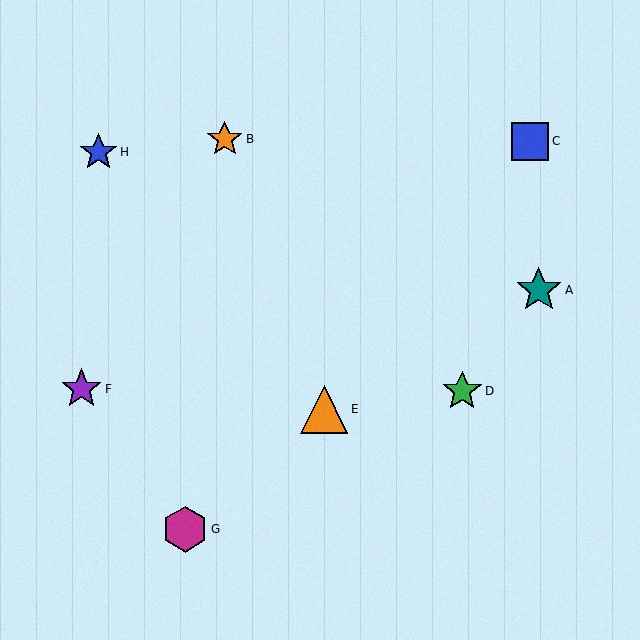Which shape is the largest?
The orange triangle (labeled E) is the largest.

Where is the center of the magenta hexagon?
The center of the magenta hexagon is at (185, 529).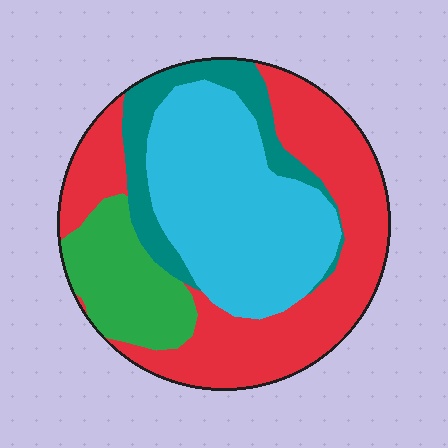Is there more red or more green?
Red.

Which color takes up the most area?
Red, at roughly 40%.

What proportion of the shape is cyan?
Cyan takes up between a quarter and a half of the shape.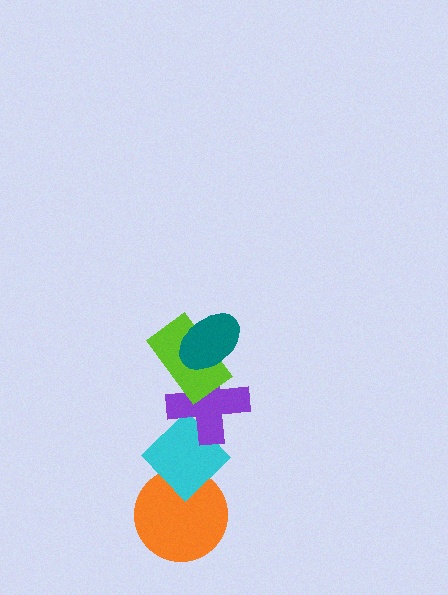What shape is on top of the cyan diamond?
The purple cross is on top of the cyan diamond.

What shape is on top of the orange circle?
The cyan diamond is on top of the orange circle.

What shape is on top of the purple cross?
The lime rectangle is on top of the purple cross.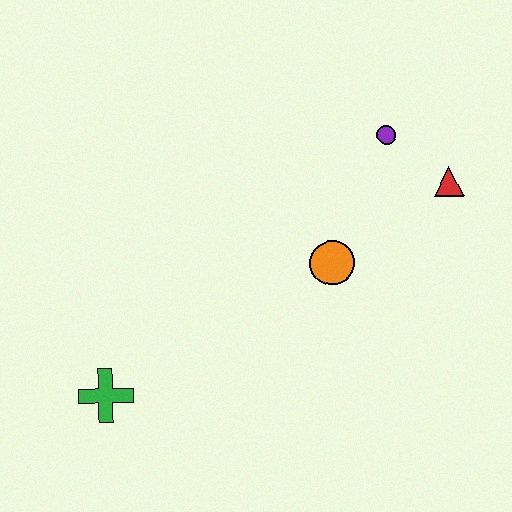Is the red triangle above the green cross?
Yes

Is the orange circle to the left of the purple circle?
Yes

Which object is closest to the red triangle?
The purple circle is closest to the red triangle.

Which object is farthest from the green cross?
The red triangle is farthest from the green cross.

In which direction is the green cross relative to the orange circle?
The green cross is to the left of the orange circle.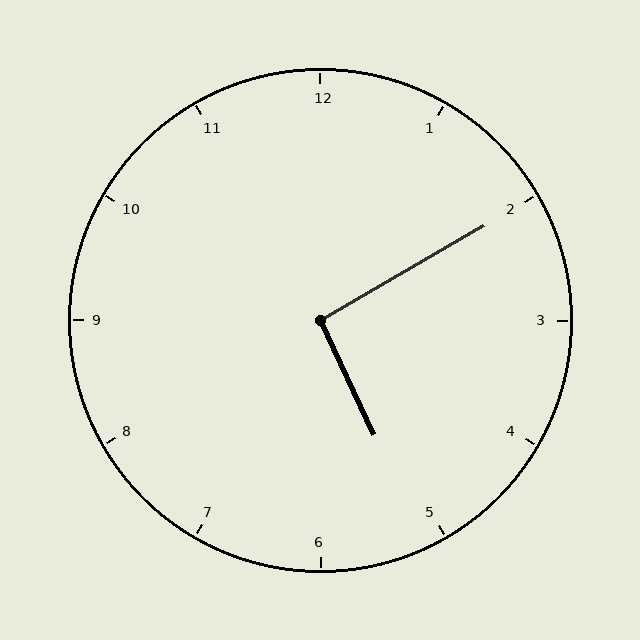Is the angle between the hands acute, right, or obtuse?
It is right.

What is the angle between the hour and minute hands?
Approximately 95 degrees.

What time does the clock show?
5:10.